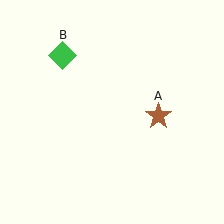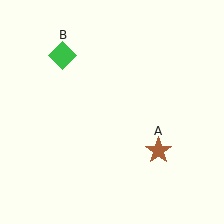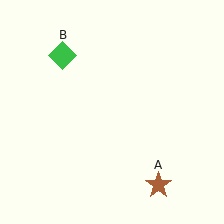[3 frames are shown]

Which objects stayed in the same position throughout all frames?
Green diamond (object B) remained stationary.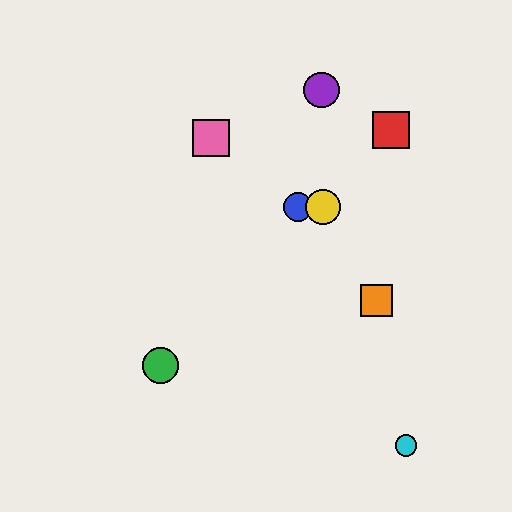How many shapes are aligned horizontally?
2 shapes (the blue circle, the yellow circle) are aligned horizontally.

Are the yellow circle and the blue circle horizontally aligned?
Yes, both are at y≈207.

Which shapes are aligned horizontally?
The blue circle, the yellow circle are aligned horizontally.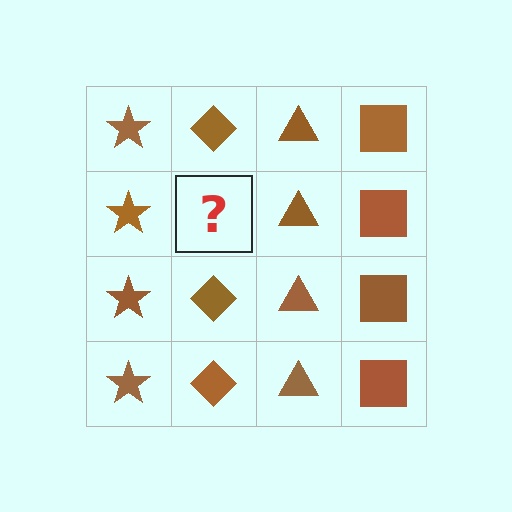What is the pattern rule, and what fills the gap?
The rule is that each column has a consistent shape. The gap should be filled with a brown diamond.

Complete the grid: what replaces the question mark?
The question mark should be replaced with a brown diamond.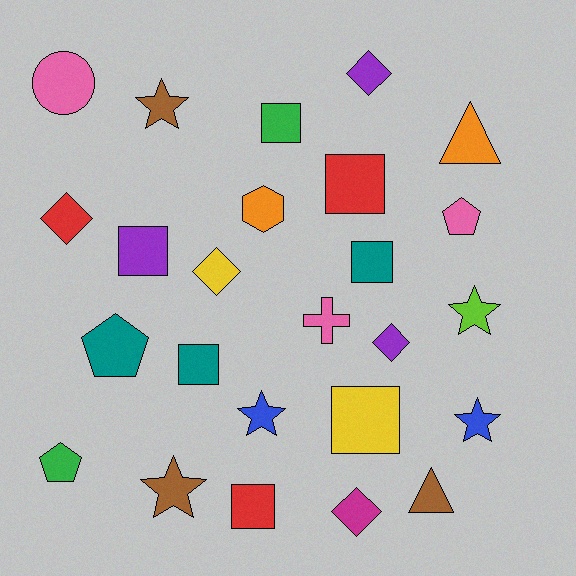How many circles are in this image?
There is 1 circle.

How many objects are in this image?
There are 25 objects.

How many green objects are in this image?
There are 2 green objects.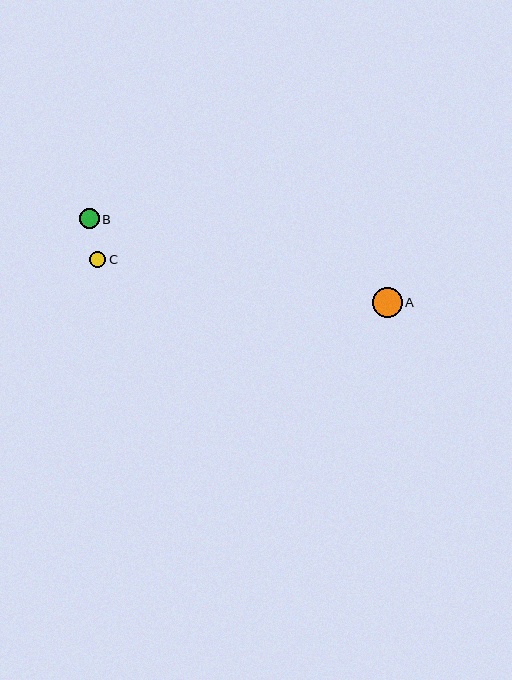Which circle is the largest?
Circle A is the largest with a size of approximately 29 pixels.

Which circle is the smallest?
Circle C is the smallest with a size of approximately 16 pixels.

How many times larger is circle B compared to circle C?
Circle B is approximately 1.2 times the size of circle C.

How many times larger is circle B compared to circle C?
Circle B is approximately 1.2 times the size of circle C.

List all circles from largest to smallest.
From largest to smallest: A, B, C.